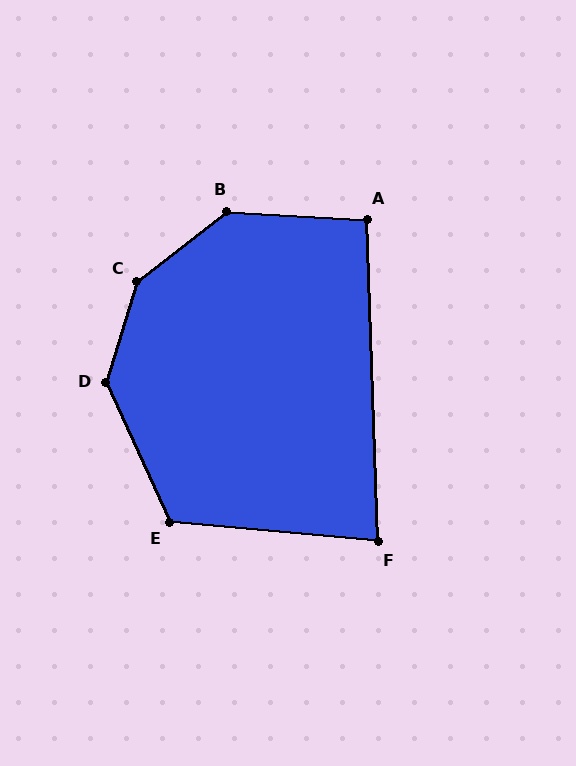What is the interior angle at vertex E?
Approximately 120 degrees (obtuse).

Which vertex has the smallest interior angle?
F, at approximately 83 degrees.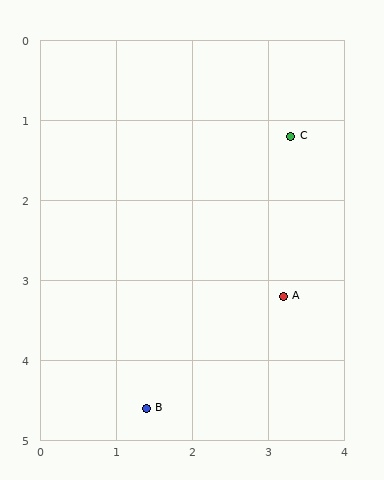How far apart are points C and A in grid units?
Points C and A are about 2.0 grid units apart.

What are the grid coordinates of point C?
Point C is at approximately (3.3, 1.2).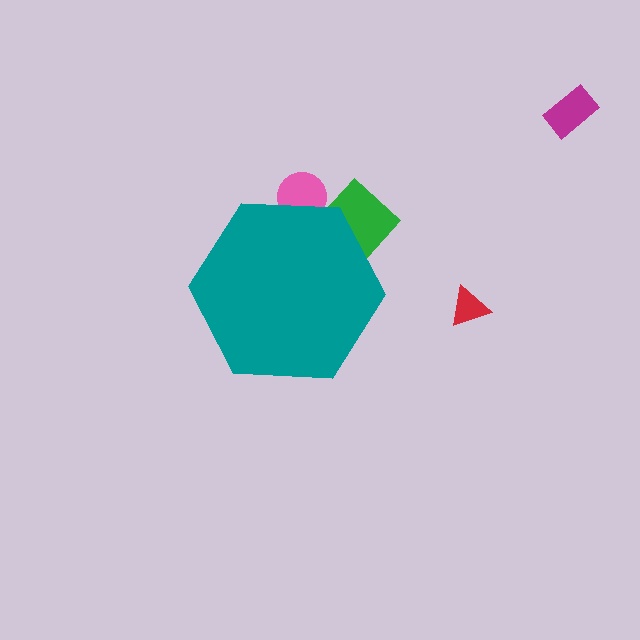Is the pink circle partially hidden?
Yes, the pink circle is partially hidden behind the teal hexagon.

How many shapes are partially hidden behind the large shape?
2 shapes are partially hidden.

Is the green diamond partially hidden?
Yes, the green diamond is partially hidden behind the teal hexagon.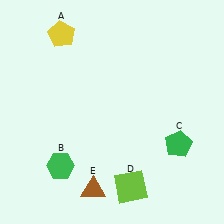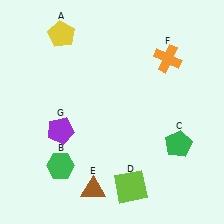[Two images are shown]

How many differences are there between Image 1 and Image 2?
There are 2 differences between the two images.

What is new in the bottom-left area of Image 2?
A purple pentagon (G) was added in the bottom-left area of Image 2.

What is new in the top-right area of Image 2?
An orange cross (F) was added in the top-right area of Image 2.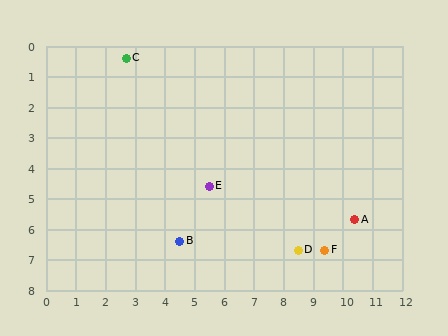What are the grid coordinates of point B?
Point B is at approximately (4.5, 6.4).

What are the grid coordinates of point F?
Point F is at approximately (9.4, 6.7).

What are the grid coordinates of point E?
Point E is at approximately (5.5, 4.6).